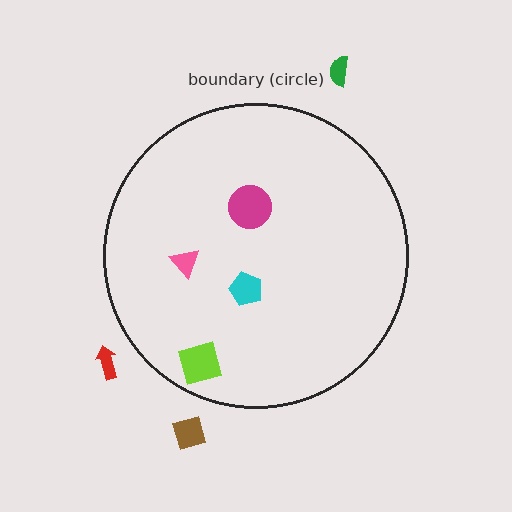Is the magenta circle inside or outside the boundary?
Inside.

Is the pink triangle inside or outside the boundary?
Inside.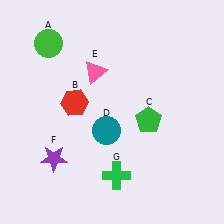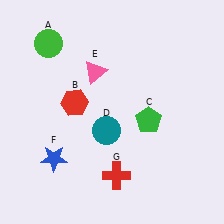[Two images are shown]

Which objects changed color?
F changed from purple to blue. G changed from green to red.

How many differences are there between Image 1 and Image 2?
There are 2 differences between the two images.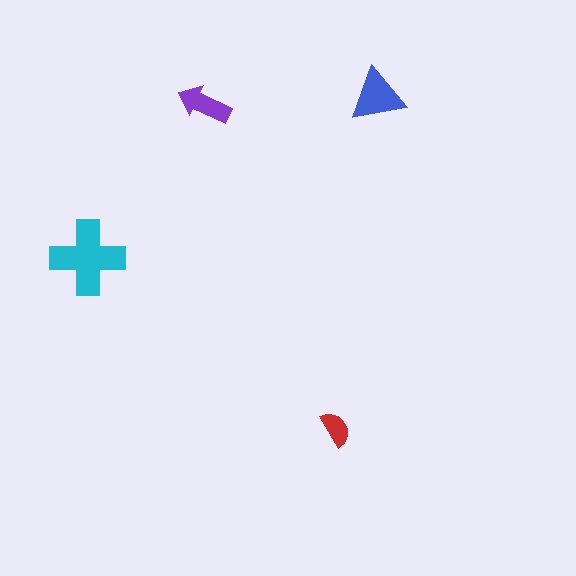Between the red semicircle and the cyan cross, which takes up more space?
The cyan cross.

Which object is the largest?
The cyan cross.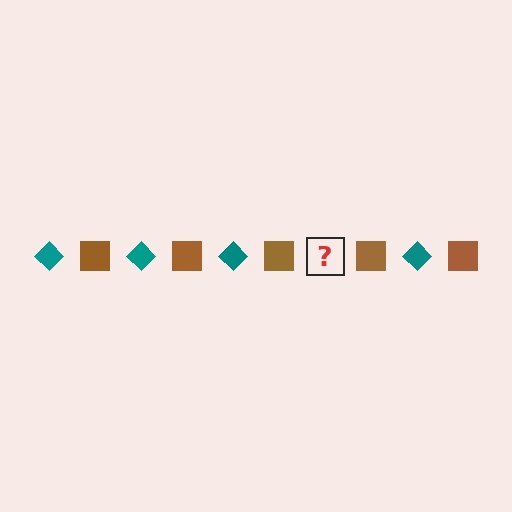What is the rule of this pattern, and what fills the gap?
The rule is that the pattern alternates between teal diamond and brown square. The gap should be filled with a teal diamond.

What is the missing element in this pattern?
The missing element is a teal diamond.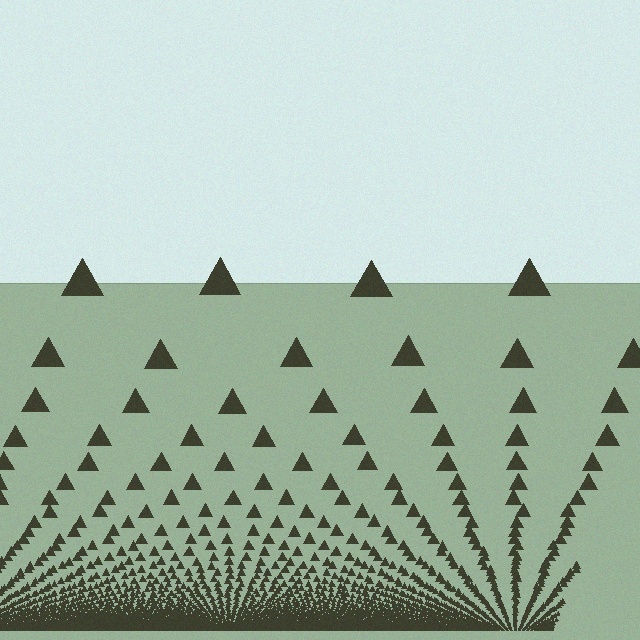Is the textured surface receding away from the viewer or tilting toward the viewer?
The surface appears to tilt toward the viewer. Texture elements get larger and sparser toward the top.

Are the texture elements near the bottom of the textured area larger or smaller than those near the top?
Smaller. The gradient is inverted — elements near the bottom are smaller and denser.